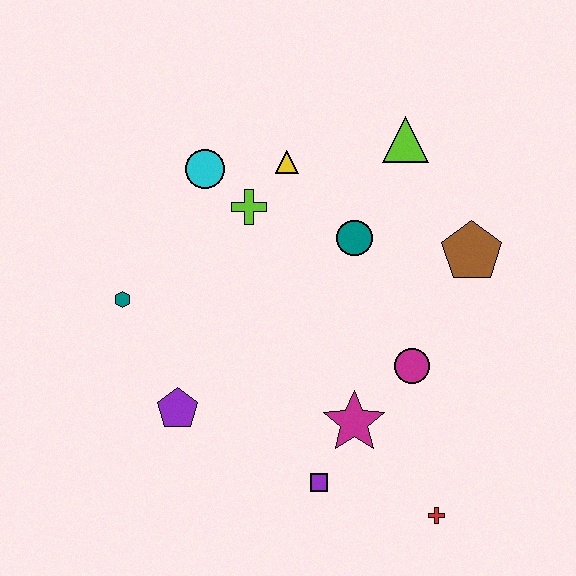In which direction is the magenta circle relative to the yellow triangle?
The magenta circle is below the yellow triangle.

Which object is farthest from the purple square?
The lime triangle is farthest from the purple square.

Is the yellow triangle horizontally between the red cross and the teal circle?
No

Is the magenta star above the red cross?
Yes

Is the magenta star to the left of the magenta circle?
Yes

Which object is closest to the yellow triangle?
The lime cross is closest to the yellow triangle.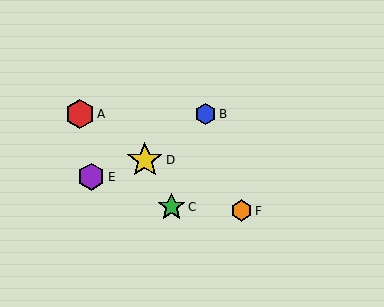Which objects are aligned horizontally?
Objects A, B are aligned horizontally.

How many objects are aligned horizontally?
2 objects (A, B) are aligned horizontally.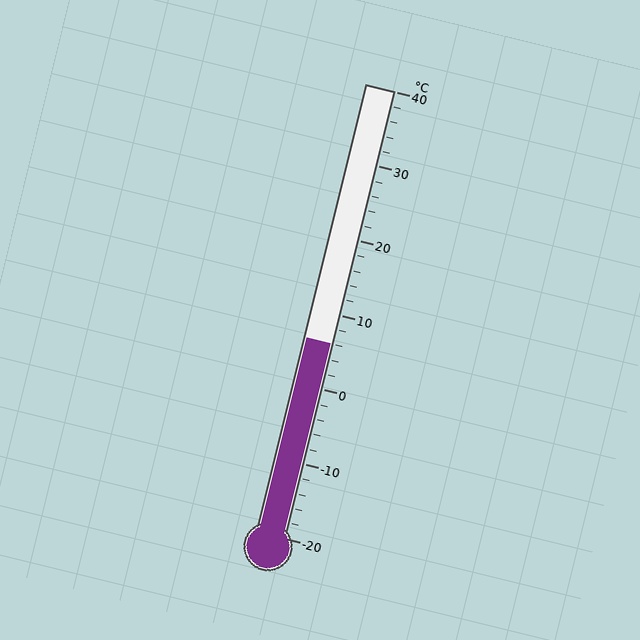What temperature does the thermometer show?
The thermometer shows approximately 6°C.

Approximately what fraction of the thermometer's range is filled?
The thermometer is filled to approximately 45% of its range.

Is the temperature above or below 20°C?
The temperature is below 20°C.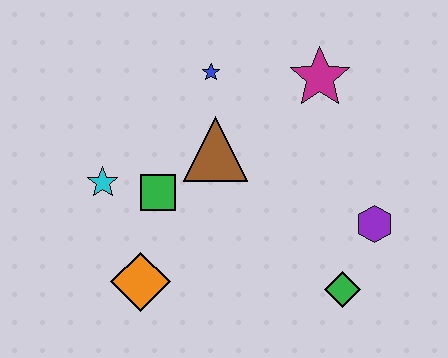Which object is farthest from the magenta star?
The orange diamond is farthest from the magenta star.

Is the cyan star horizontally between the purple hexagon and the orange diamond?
No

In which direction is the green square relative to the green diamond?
The green square is to the left of the green diamond.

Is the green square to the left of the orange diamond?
No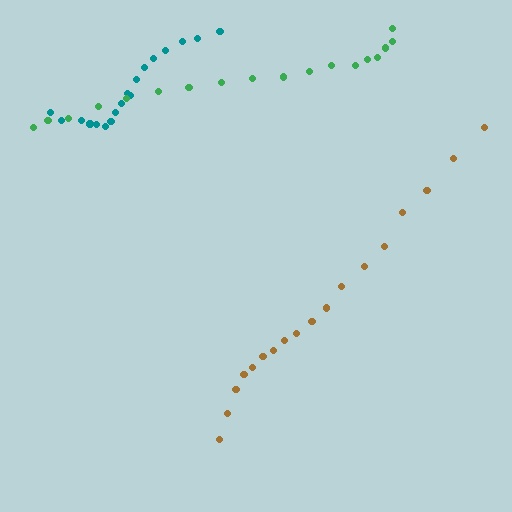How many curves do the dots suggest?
There are 3 distinct paths.